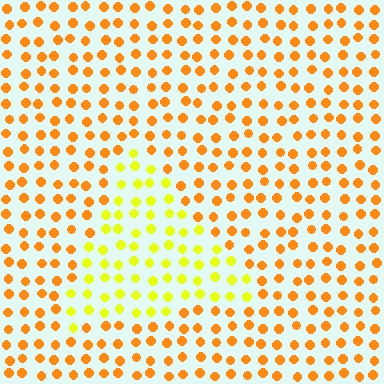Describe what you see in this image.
The image is filled with small orange elements in a uniform arrangement. A triangle-shaped region is visible where the elements are tinted to a slightly different hue, forming a subtle color boundary.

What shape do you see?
I see a triangle.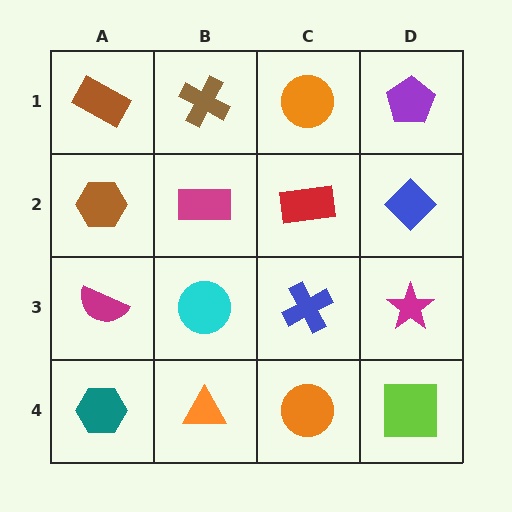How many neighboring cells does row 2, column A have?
3.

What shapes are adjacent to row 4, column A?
A magenta semicircle (row 3, column A), an orange triangle (row 4, column B).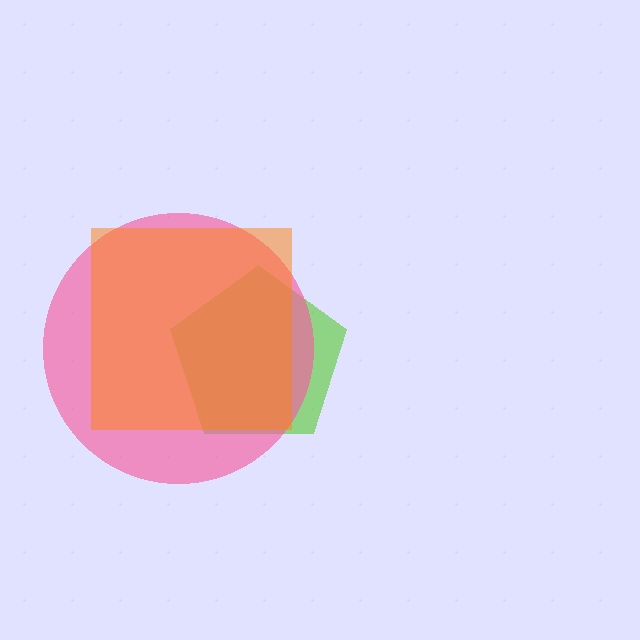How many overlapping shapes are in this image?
There are 3 overlapping shapes in the image.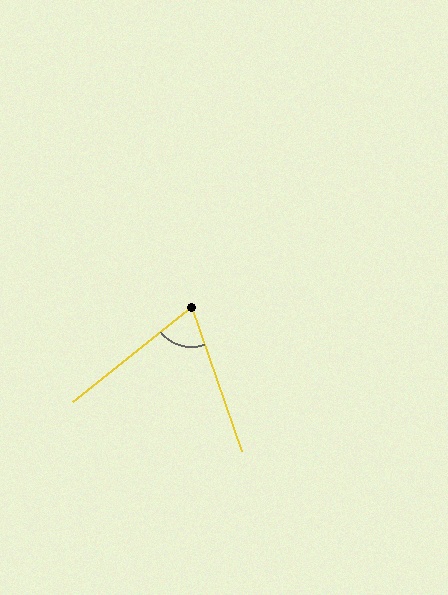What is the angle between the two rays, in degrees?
Approximately 71 degrees.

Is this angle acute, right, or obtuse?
It is acute.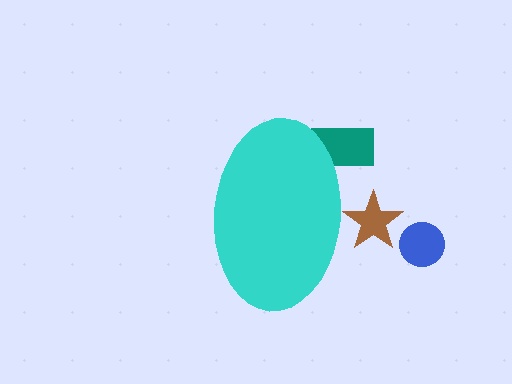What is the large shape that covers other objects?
A cyan ellipse.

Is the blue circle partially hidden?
No, the blue circle is fully visible.